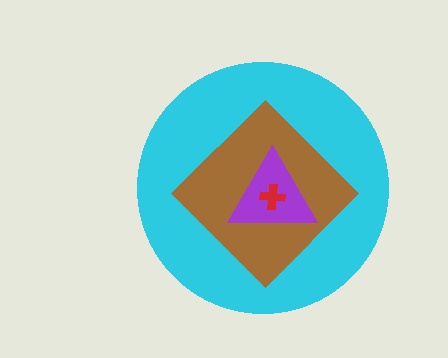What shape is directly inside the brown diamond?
The purple triangle.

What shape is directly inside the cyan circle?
The brown diamond.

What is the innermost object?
The red cross.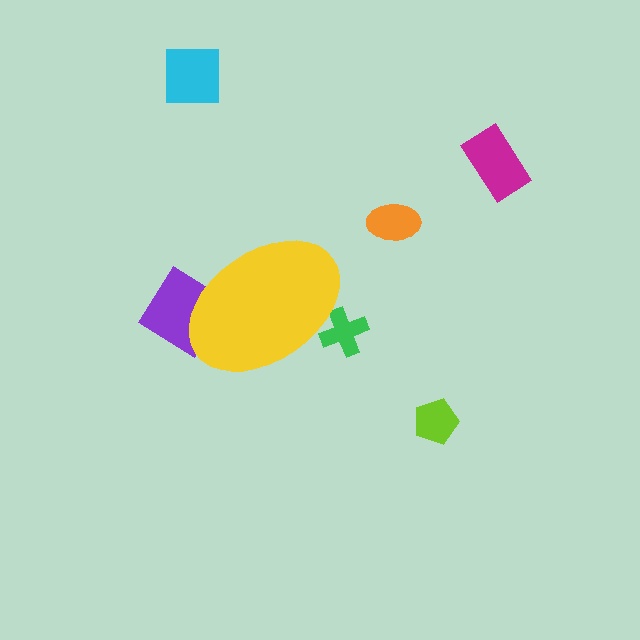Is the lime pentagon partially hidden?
No, the lime pentagon is fully visible.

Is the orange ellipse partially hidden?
No, the orange ellipse is fully visible.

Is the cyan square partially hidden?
No, the cyan square is fully visible.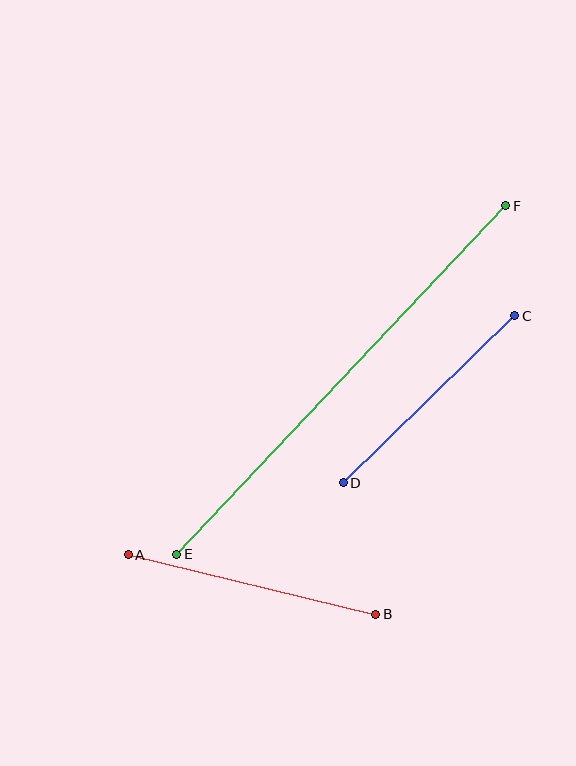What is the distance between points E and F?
The distance is approximately 479 pixels.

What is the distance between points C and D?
The distance is approximately 240 pixels.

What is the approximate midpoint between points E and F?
The midpoint is at approximately (341, 380) pixels.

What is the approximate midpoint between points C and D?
The midpoint is at approximately (429, 399) pixels.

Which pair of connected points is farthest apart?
Points E and F are farthest apart.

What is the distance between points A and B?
The distance is approximately 254 pixels.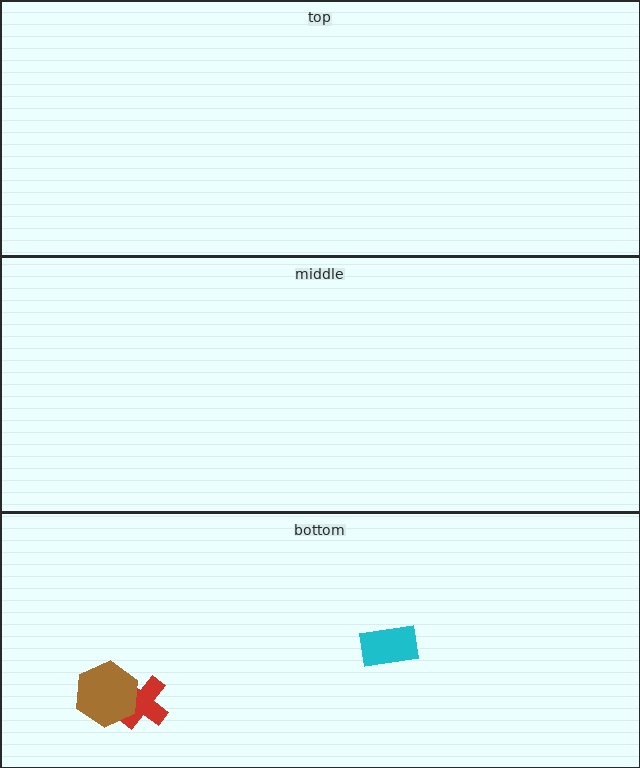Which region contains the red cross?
The bottom region.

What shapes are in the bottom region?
The cyan rectangle, the red cross, the brown hexagon.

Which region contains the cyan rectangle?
The bottom region.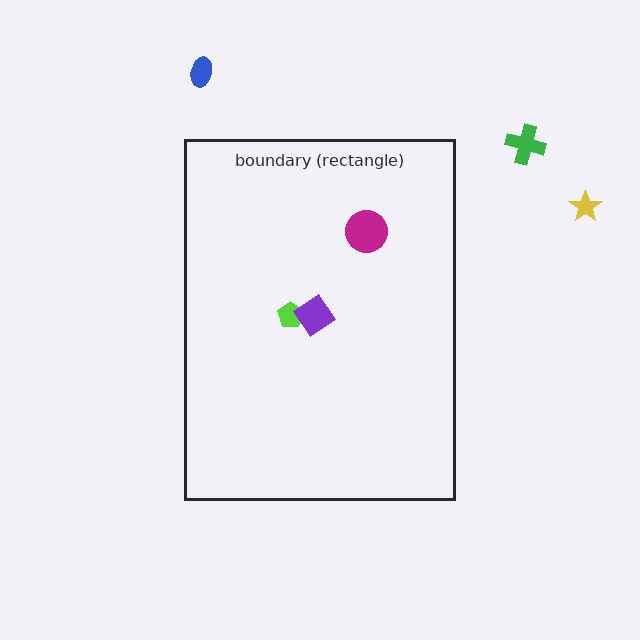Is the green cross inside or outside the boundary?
Outside.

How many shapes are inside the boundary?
3 inside, 3 outside.